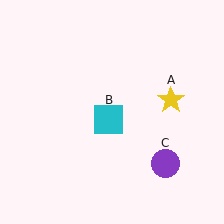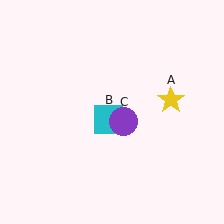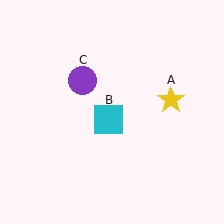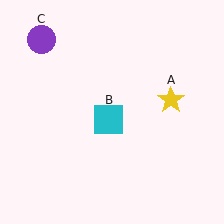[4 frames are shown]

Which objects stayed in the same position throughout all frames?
Yellow star (object A) and cyan square (object B) remained stationary.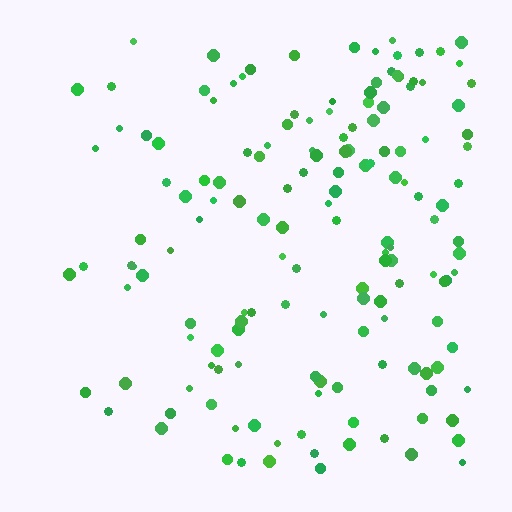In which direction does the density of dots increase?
From left to right, with the right side densest.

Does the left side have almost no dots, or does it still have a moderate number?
Still a moderate number, just noticeably fewer than the right.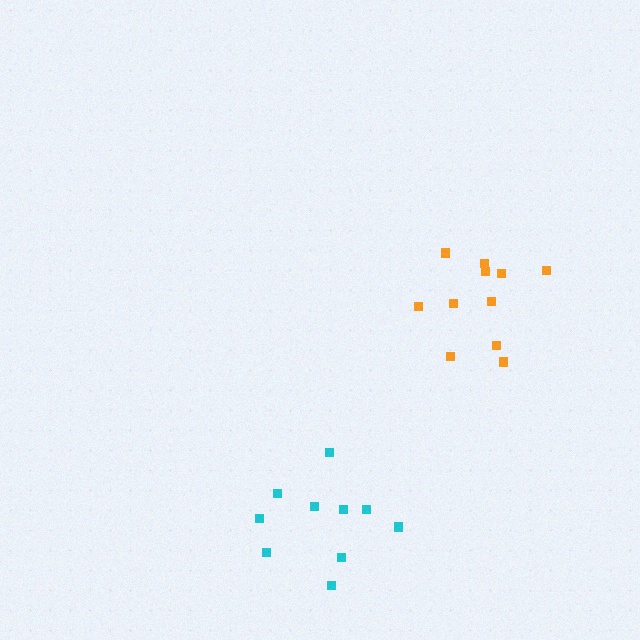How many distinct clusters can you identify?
There are 2 distinct clusters.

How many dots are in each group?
Group 1: 10 dots, Group 2: 11 dots (21 total).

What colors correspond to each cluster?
The clusters are colored: cyan, orange.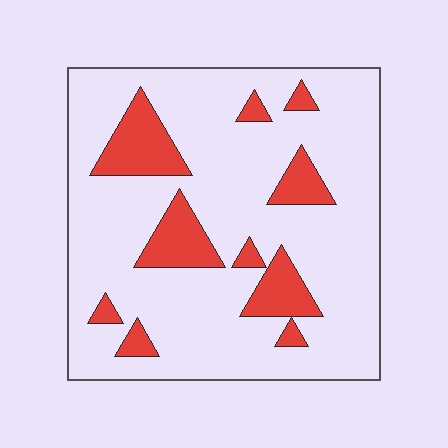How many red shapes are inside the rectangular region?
10.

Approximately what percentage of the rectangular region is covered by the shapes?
Approximately 20%.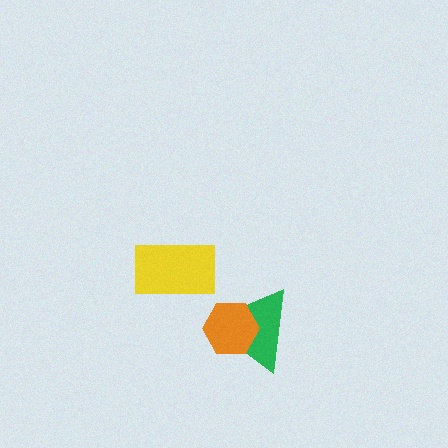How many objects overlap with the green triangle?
1 object overlaps with the green triangle.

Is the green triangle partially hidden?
Yes, it is partially covered by another shape.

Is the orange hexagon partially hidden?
No, no other shape covers it.